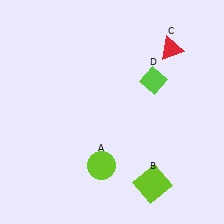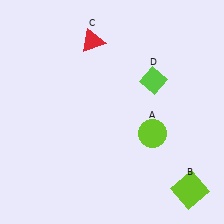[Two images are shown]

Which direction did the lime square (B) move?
The lime square (B) moved right.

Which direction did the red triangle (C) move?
The red triangle (C) moved left.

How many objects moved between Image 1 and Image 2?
3 objects moved between the two images.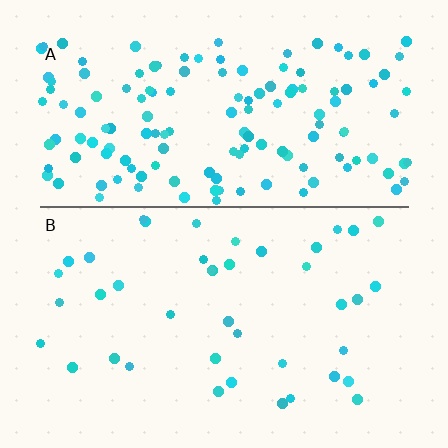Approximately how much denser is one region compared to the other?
Approximately 3.5× — region A over region B.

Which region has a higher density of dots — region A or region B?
A (the top).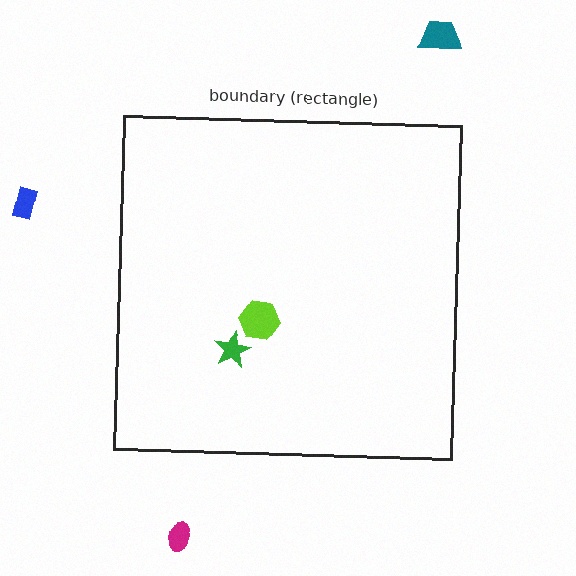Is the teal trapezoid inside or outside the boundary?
Outside.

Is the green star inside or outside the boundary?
Inside.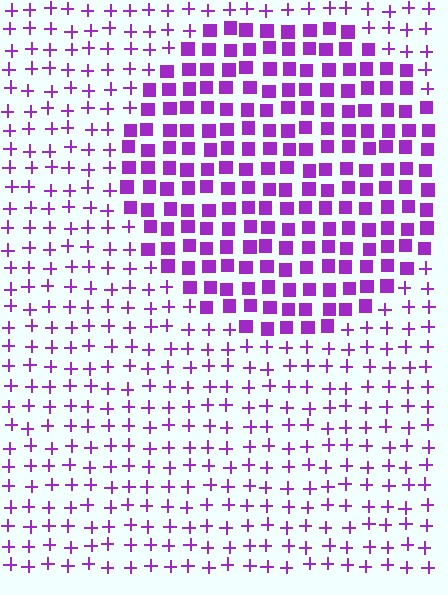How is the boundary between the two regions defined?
The boundary is defined by a change in element shape: squares inside vs. plus signs outside. All elements share the same color and spacing.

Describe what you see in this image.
The image is filled with small purple elements arranged in a uniform grid. A circle-shaped region contains squares, while the surrounding area contains plus signs. The boundary is defined purely by the change in element shape.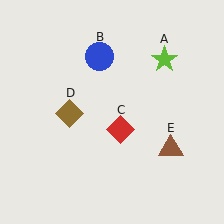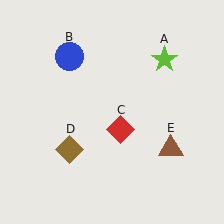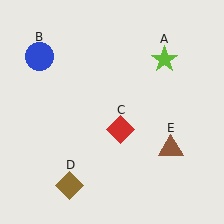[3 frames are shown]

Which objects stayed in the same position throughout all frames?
Lime star (object A) and red diamond (object C) and brown triangle (object E) remained stationary.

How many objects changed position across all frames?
2 objects changed position: blue circle (object B), brown diamond (object D).